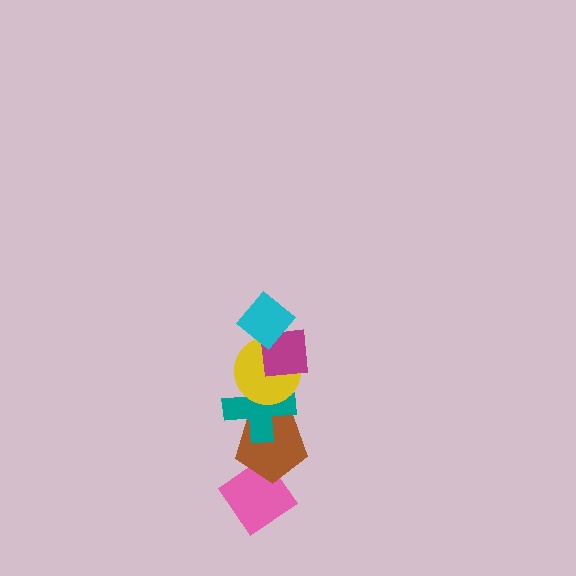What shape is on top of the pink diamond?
The brown pentagon is on top of the pink diamond.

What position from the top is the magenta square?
The magenta square is 2nd from the top.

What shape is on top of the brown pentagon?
The teal cross is on top of the brown pentagon.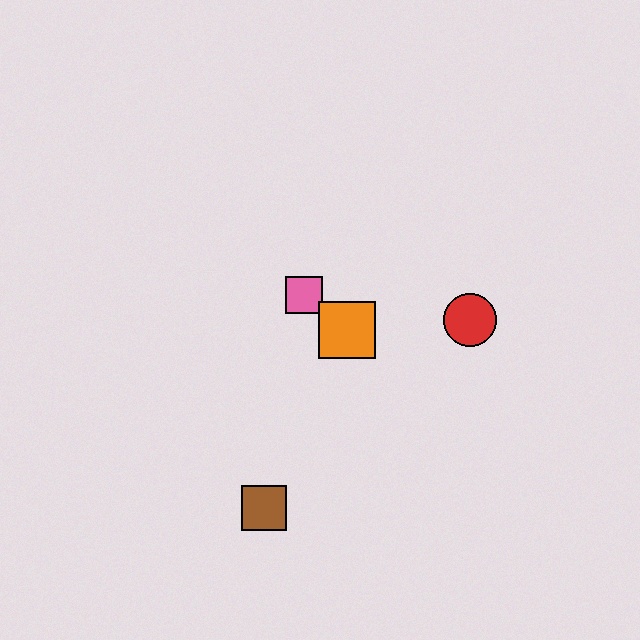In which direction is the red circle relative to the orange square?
The red circle is to the right of the orange square.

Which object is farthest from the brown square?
The red circle is farthest from the brown square.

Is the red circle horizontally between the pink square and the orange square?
No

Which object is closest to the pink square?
The orange square is closest to the pink square.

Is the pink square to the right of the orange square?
No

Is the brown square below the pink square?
Yes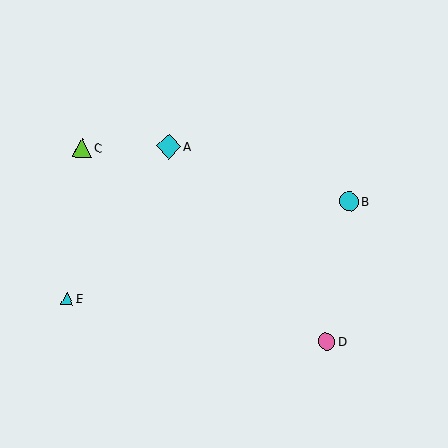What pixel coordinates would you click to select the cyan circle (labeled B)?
Click at (349, 202) to select the cyan circle B.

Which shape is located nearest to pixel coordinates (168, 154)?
The cyan diamond (labeled A) at (169, 146) is nearest to that location.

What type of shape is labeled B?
Shape B is a cyan circle.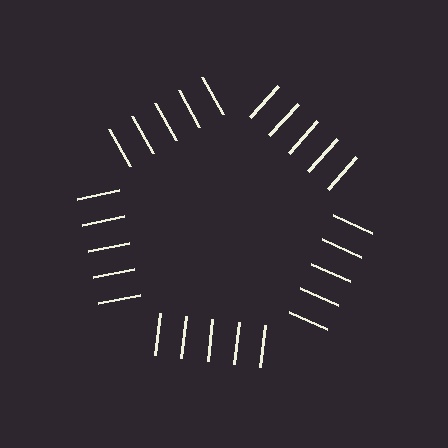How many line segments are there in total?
25 — 5 along each of the 5 edges.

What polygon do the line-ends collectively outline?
An illusory pentagon — the line segments terminate on its edges but no continuous stroke is drawn.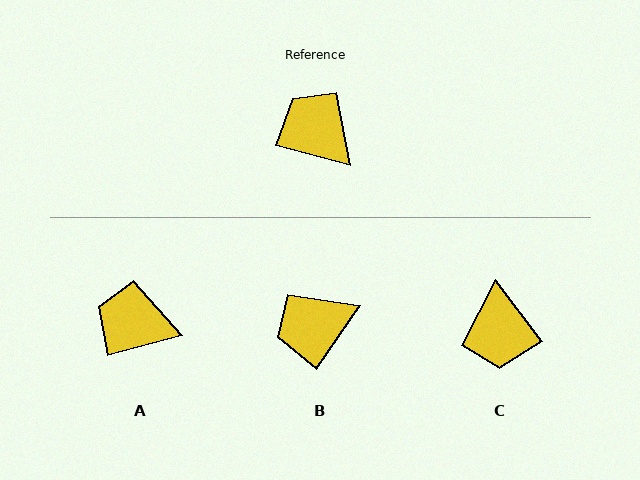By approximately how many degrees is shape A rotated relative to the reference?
Approximately 30 degrees counter-clockwise.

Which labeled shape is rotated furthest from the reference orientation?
C, about 142 degrees away.